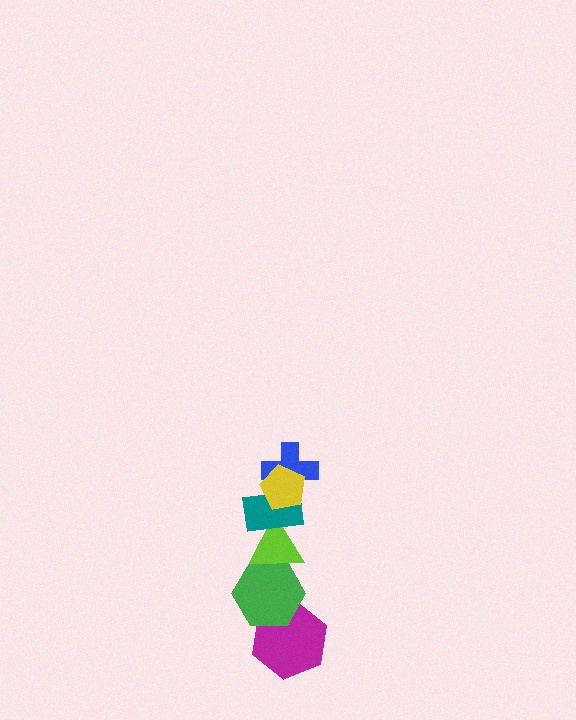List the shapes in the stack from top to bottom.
From top to bottom: the yellow pentagon, the blue cross, the teal rectangle, the lime triangle, the green hexagon, the magenta hexagon.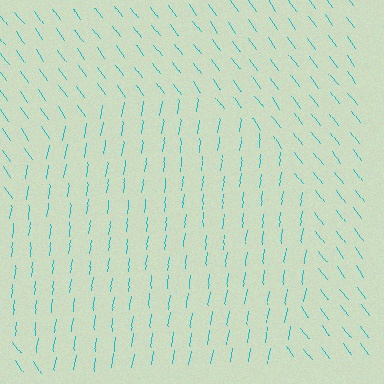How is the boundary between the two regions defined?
The boundary is defined purely by a change in line orientation (approximately 45 degrees difference). All lines are the same color and thickness.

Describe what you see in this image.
The image is filled with small cyan line segments. A circle region in the image has lines oriented differently from the surrounding lines, creating a visible texture boundary.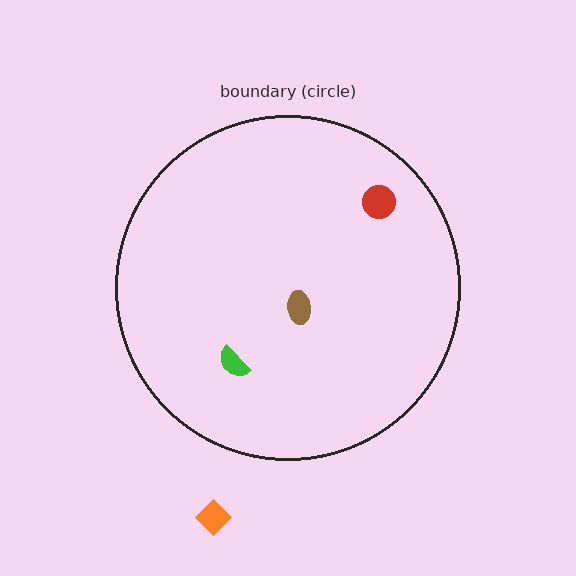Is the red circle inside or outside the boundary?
Inside.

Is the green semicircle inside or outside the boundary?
Inside.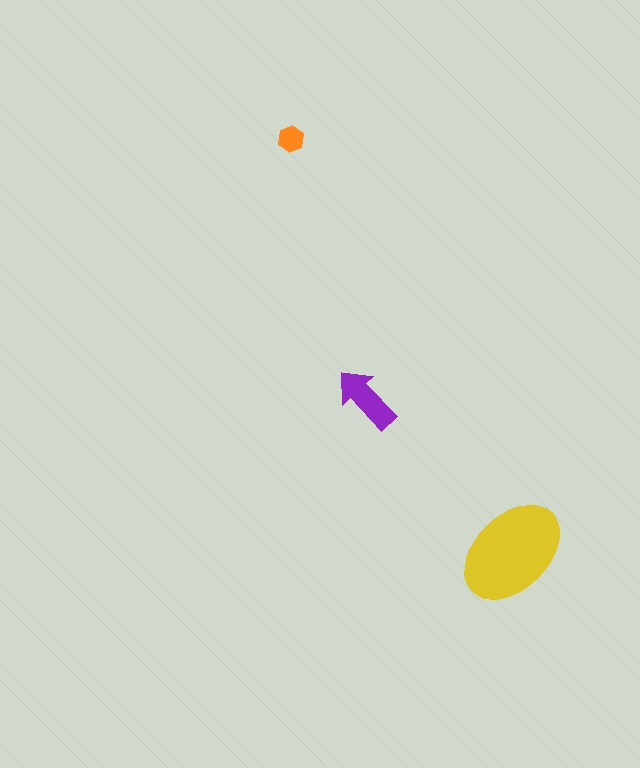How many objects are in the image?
There are 3 objects in the image.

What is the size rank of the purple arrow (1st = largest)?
2nd.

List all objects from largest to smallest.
The yellow ellipse, the purple arrow, the orange hexagon.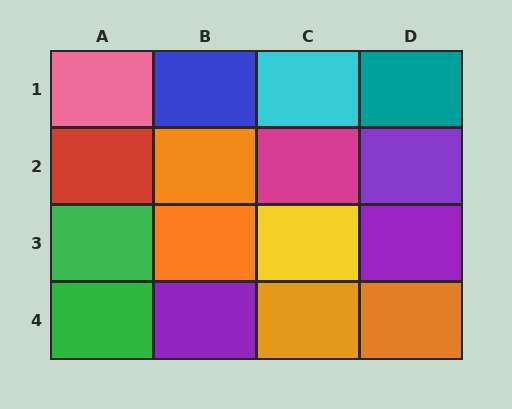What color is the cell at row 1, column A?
Pink.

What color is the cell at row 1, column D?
Teal.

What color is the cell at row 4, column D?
Orange.